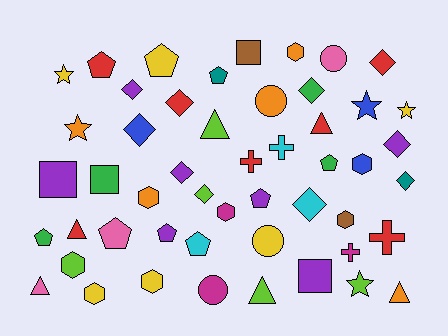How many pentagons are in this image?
There are 9 pentagons.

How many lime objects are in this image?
There are 5 lime objects.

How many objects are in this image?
There are 50 objects.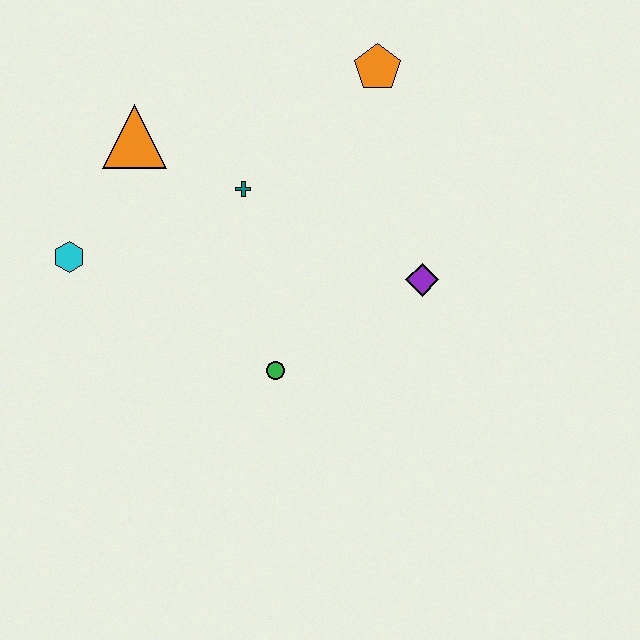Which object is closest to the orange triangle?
The teal cross is closest to the orange triangle.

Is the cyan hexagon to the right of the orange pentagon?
No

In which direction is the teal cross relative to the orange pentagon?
The teal cross is to the left of the orange pentagon.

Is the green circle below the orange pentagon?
Yes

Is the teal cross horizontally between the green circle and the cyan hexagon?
Yes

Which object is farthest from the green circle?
The orange pentagon is farthest from the green circle.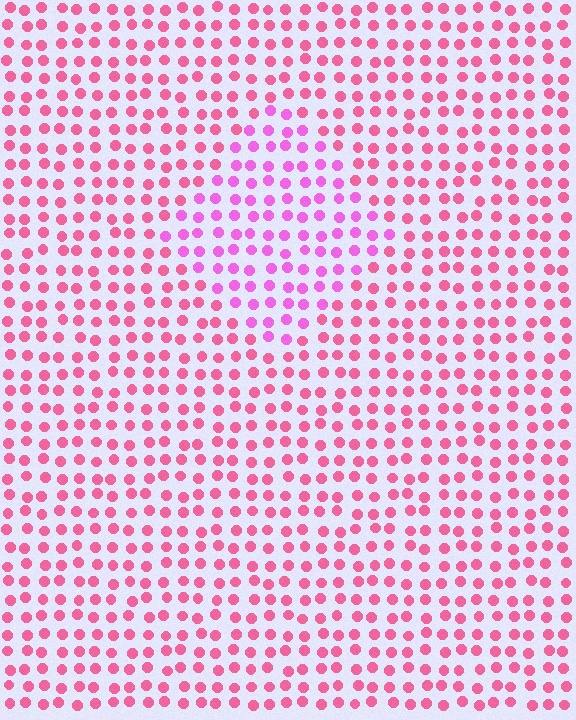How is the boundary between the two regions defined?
The boundary is defined purely by a slight shift in hue (about 30 degrees). Spacing, size, and orientation are identical on both sides.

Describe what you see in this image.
The image is filled with small pink elements in a uniform arrangement. A diamond-shaped region is visible where the elements are tinted to a slightly different hue, forming a subtle color boundary.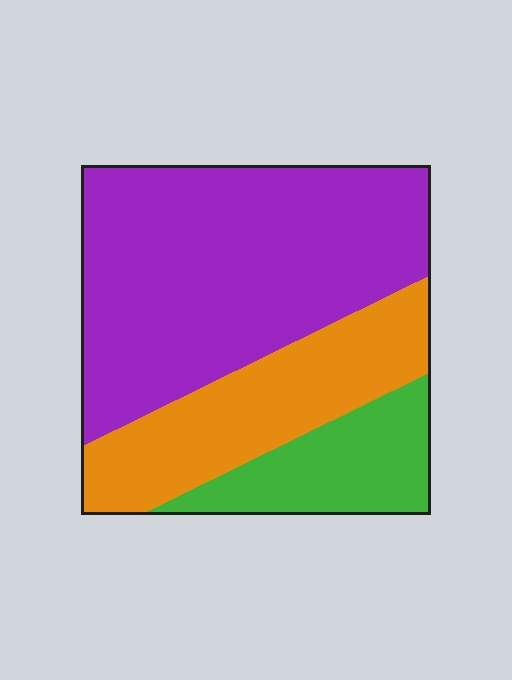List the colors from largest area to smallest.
From largest to smallest: purple, orange, green.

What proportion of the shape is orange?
Orange takes up between a quarter and a half of the shape.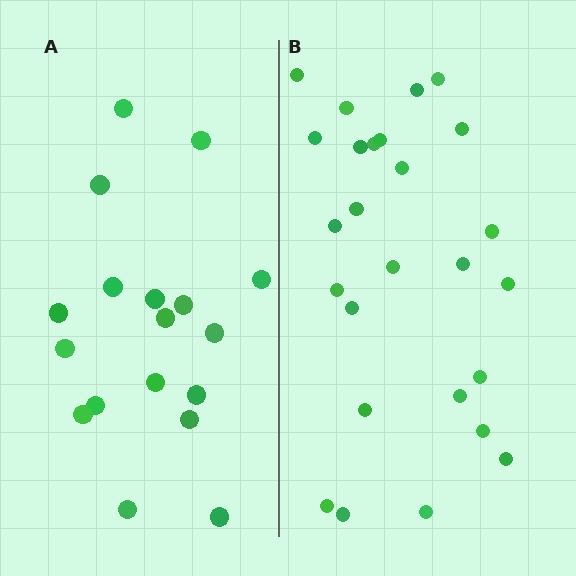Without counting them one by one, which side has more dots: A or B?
Region B (the right region) has more dots.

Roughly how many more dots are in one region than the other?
Region B has roughly 8 or so more dots than region A.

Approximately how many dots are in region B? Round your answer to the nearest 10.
About 30 dots. (The exact count is 26, which rounds to 30.)